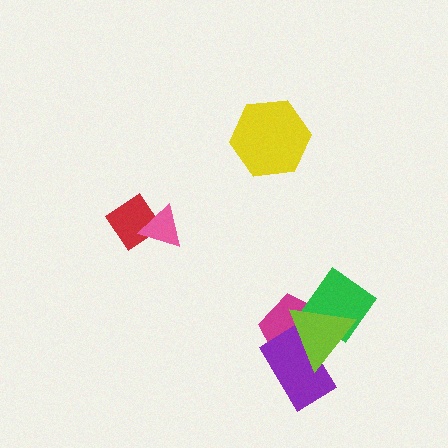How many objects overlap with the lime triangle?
3 objects overlap with the lime triangle.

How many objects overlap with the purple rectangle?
2 objects overlap with the purple rectangle.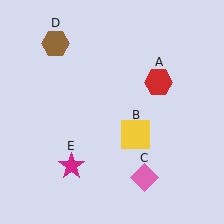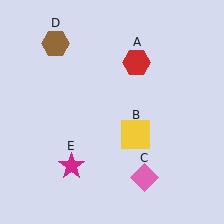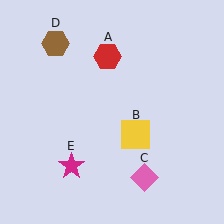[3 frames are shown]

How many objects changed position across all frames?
1 object changed position: red hexagon (object A).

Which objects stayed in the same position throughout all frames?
Yellow square (object B) and pink diamond (object C) and brown hexagon (object D) and magenta star (object E) remained stationary.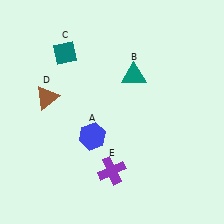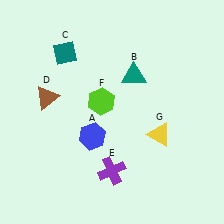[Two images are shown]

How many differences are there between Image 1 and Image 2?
There are 2 differences between the two images.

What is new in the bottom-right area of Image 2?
A yellow triangle (G) was added in the bottom-right area of Image 2.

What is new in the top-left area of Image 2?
A lime hexagon (F) was added in the top-left area of Image 2.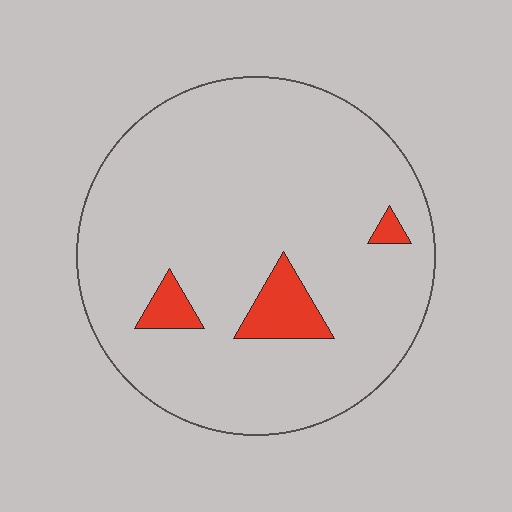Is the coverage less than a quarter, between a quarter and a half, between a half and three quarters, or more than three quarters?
Less than a quarter.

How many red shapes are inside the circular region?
3.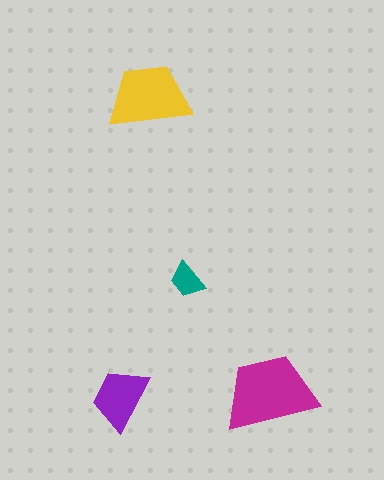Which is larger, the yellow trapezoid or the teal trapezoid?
The yellow one.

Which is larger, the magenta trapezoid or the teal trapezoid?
The magenta one.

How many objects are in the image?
There are 4 objects in the image.